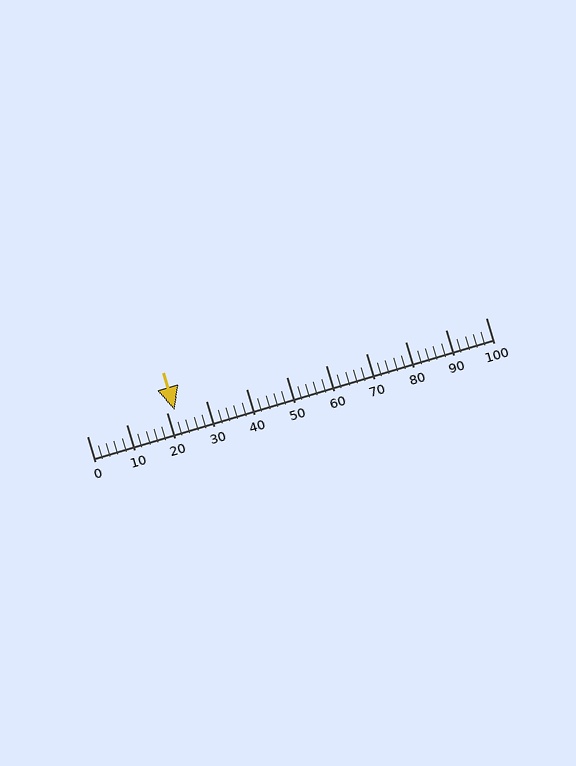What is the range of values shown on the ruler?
The ruler shows values from 0 to 100.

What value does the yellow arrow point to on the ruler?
The yellow arrow points to approximately 22.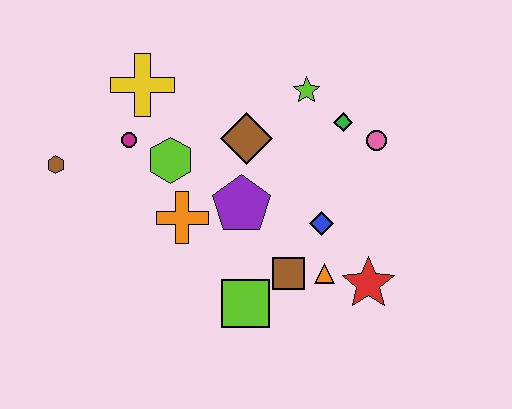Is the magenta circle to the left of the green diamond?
Yes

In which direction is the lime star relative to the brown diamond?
The lime star is to the right of the brown diamond.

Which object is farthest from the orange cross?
The pink circle is farthest from the orange cross.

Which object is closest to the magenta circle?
The lime hexagon is closest to the magenta circle.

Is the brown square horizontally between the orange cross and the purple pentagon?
No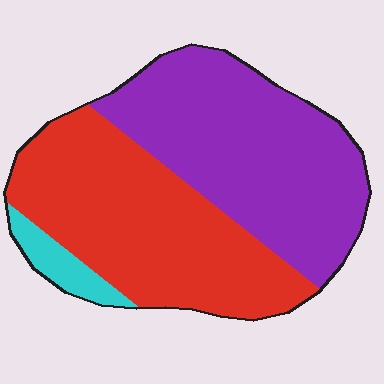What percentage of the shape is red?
Red covers roughly 45% of the shape.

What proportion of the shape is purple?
Purple takes up between a quarter and a half of the shape.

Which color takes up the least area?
Cyan, at roughly 5%.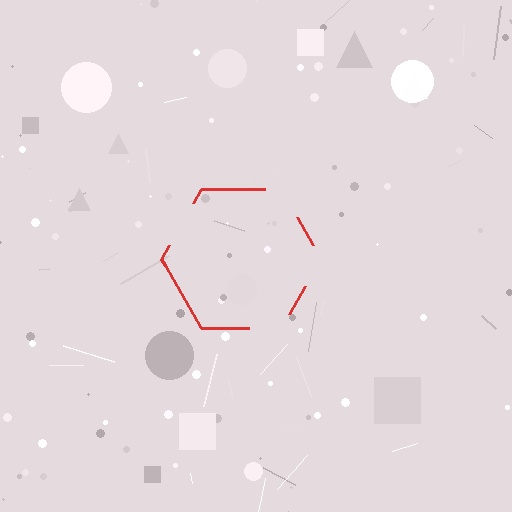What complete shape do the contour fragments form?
The contour fragments form a hexagon.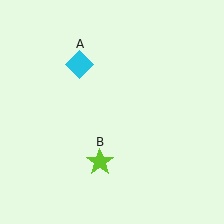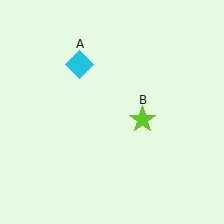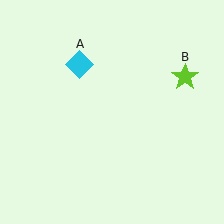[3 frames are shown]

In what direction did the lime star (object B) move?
The lime star (object B) moved up and to the right.